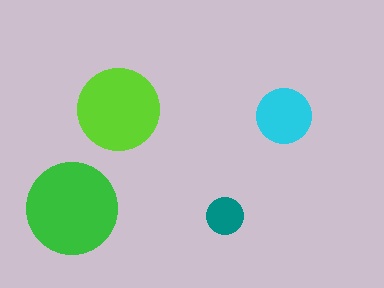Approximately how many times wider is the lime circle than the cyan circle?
About 1.5 times wider.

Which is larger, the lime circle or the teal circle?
The lime one.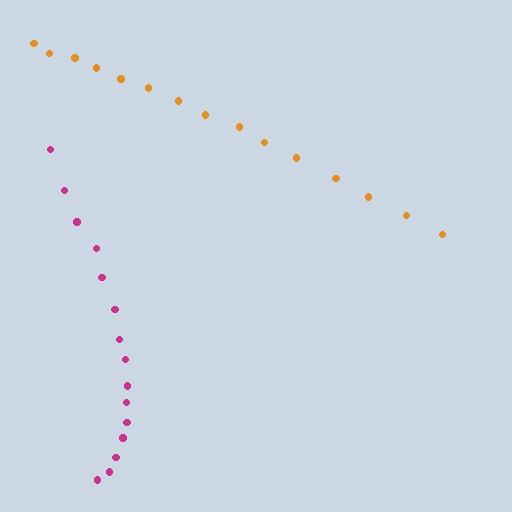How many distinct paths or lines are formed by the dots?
There are 2 distinct paths.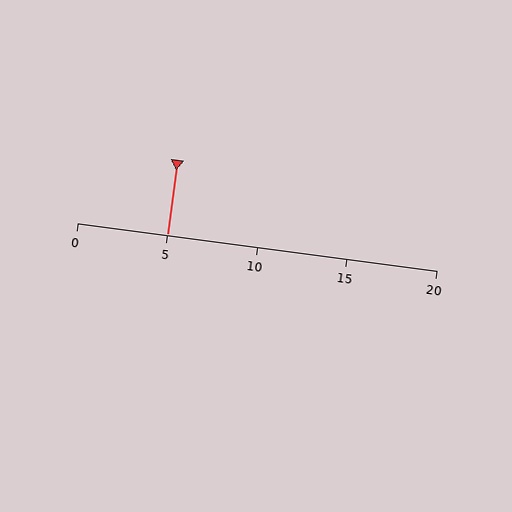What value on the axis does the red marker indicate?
The marker indicates approximately 5.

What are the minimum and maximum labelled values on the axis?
The axis runs from 0 to 20.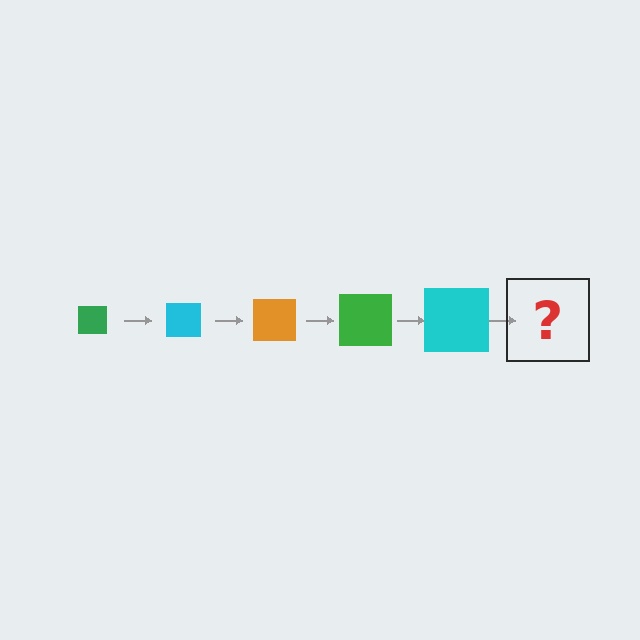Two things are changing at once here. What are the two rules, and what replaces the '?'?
The two rules are that the square grows larger each step and the color cycles through green, cyan, and orange. The '?' should be an orange square, larger than the previous one.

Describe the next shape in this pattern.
It should be an orange square, larger than the previous one.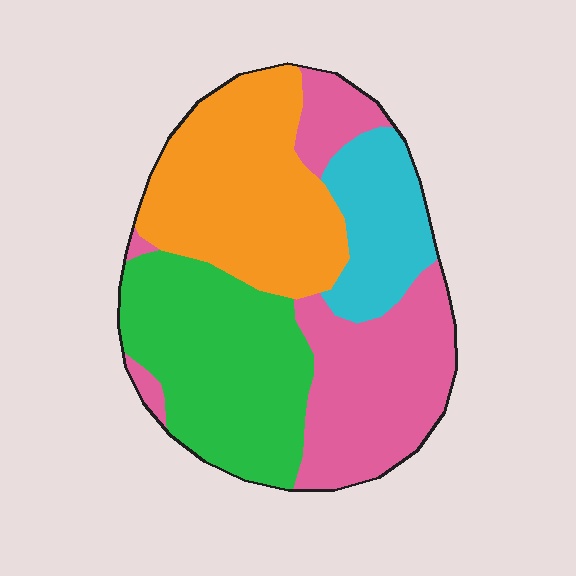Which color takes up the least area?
Cyan, at roughly 15%.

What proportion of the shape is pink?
Pink covers about 30% of the shape.